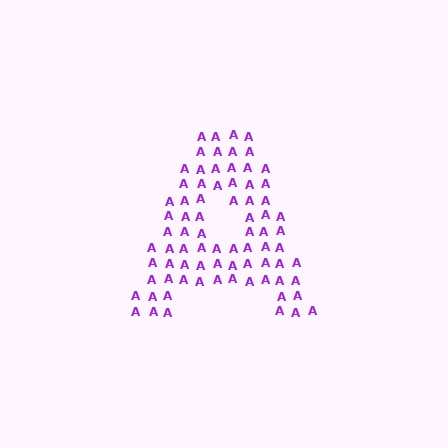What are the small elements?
The small elements are letter A's.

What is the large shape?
The large shape is the letter A.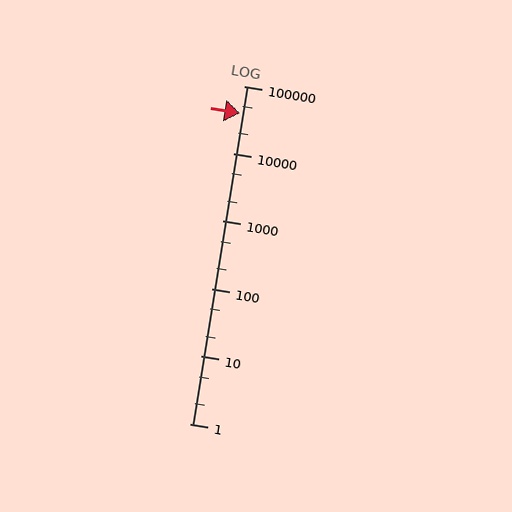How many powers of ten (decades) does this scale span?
The scale spans 5 decades, from 1 to 100000.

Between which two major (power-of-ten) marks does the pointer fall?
The pointer is between 10000 and 100000.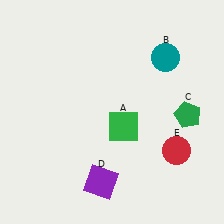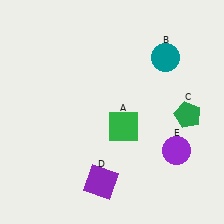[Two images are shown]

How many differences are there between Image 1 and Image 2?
There is 1 difference between the two images.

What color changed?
The circle (E) changed from red in Image 1 to purple in Image 2.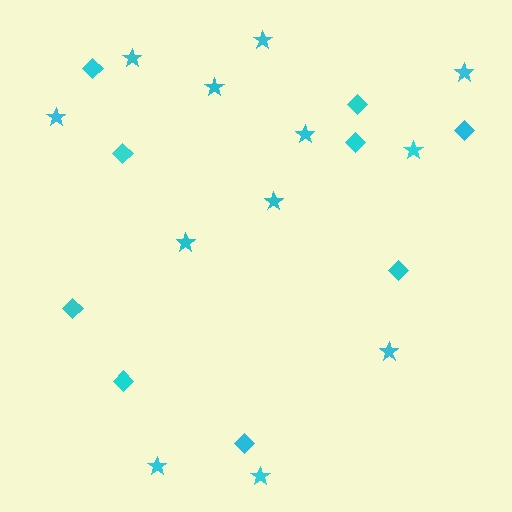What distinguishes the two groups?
There are 2 groups: one group of stars (12) and one group of diamonds (9).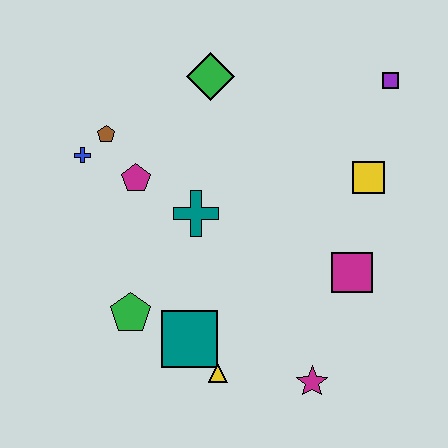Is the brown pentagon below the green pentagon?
No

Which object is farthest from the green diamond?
The magenta star is farthest from the green diamond.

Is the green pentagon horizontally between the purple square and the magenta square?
No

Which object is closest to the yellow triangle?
The teal square is closest to the yellow triangle.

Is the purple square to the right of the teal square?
Yes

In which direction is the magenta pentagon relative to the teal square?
The magenta pentagon is above the teal square.